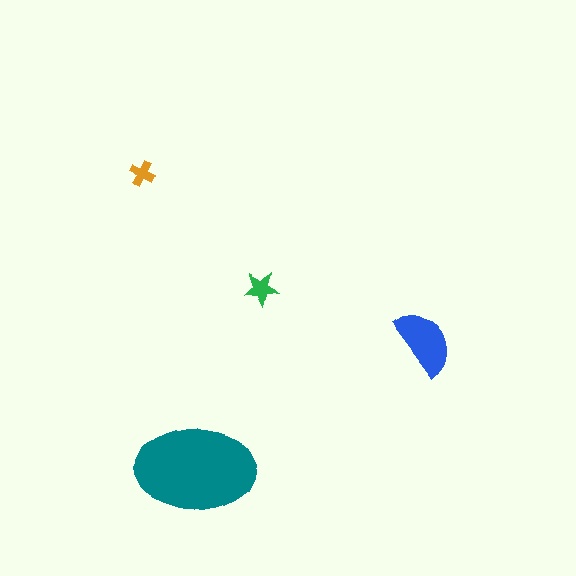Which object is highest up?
The orange cross is topmost.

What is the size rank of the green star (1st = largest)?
3rd.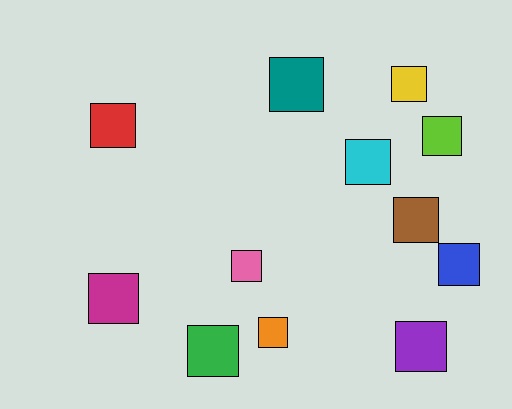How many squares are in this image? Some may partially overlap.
There are 12 squares.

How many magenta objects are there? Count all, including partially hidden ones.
There is 1 magenta object.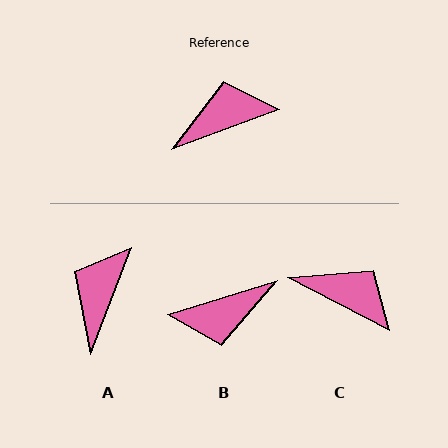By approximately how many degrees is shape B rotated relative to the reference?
Approximately 177 degrees counter-clockwise.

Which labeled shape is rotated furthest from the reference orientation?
B, about 177 degrees away.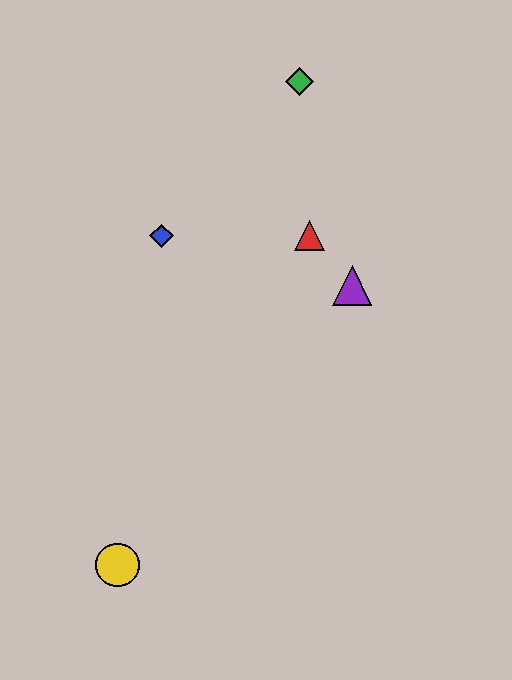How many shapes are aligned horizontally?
2 shapes (the red triangle, the blue diamond) are aligned horizontally.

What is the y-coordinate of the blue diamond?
The blue diamond is at y≈236.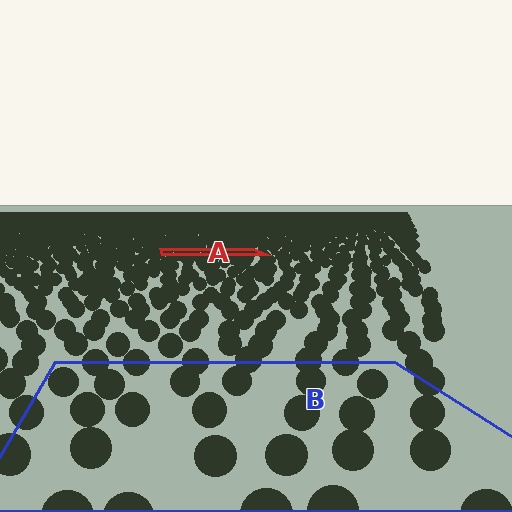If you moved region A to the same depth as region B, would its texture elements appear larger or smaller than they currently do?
They would appear larger. At a closer depth, the same texture elements are projected at a bigger on-screen size.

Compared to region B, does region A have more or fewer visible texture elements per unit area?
Region A has more texture elements per unit area — they are packed more densely because it is farther away.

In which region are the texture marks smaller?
The texture marks are smaller in region A, because it is farther away.